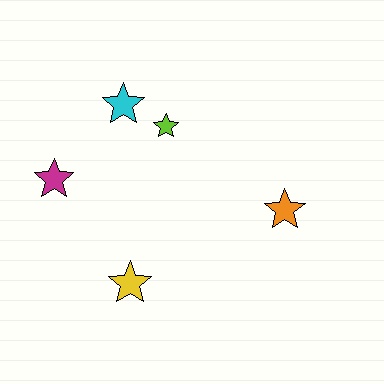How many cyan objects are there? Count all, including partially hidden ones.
There is 1 cyan object.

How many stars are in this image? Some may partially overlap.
There are 5 stars.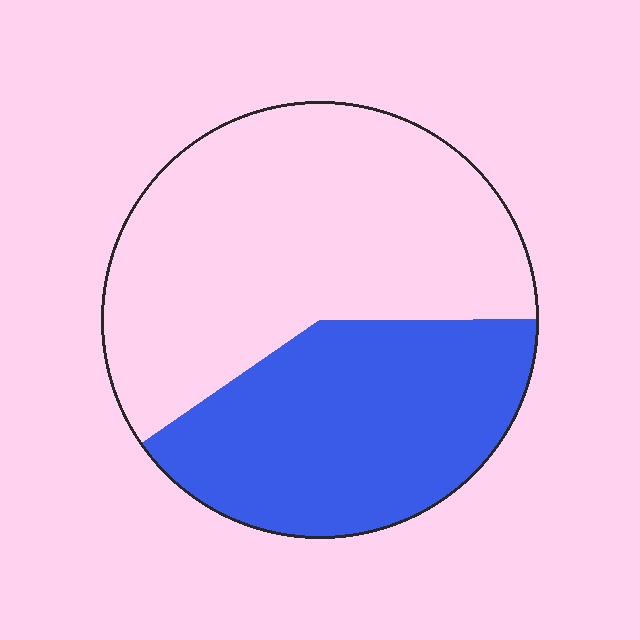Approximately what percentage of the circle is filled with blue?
Approximately 40%.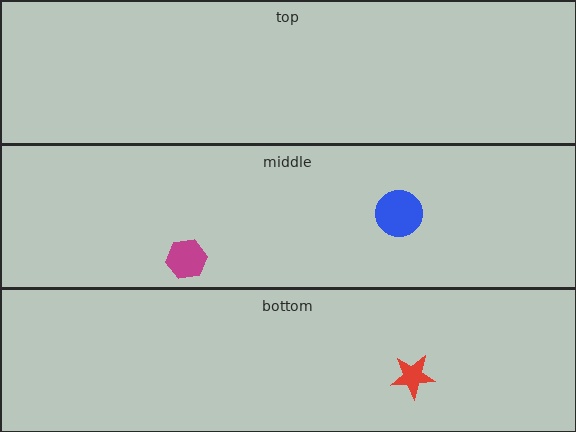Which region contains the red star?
The bottom region.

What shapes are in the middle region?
The blue circle, the magenta hexagon.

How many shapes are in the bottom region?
1.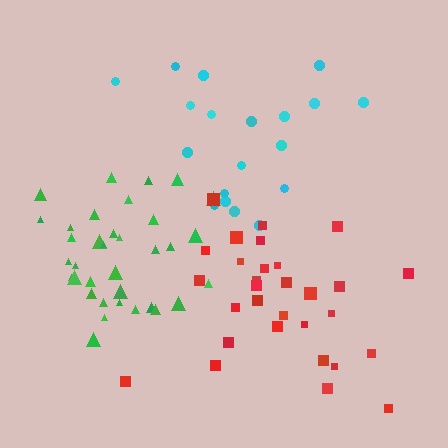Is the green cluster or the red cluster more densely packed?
Green.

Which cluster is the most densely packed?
Green.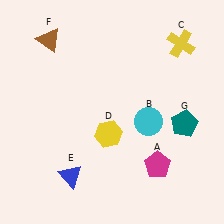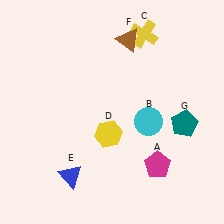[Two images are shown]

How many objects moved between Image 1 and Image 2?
2 objects moved between the two images.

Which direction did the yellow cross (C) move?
The yellow cross (C) moved left.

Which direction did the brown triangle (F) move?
The brown triangle (F) moved right.